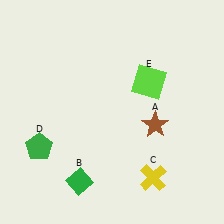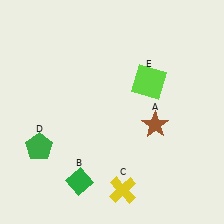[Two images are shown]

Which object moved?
The yellow cross (C) moved left.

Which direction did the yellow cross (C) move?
The yellow cross (C) moved left.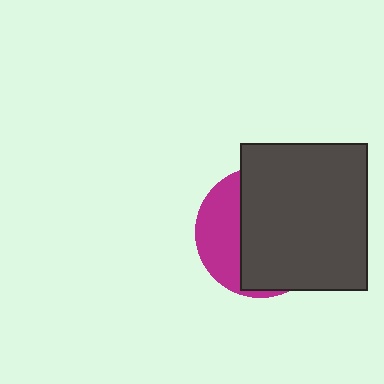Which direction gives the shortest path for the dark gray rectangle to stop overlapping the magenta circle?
Moving right gives the shortest separation.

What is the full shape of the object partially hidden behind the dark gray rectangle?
The partially hidden object is a magenta circle.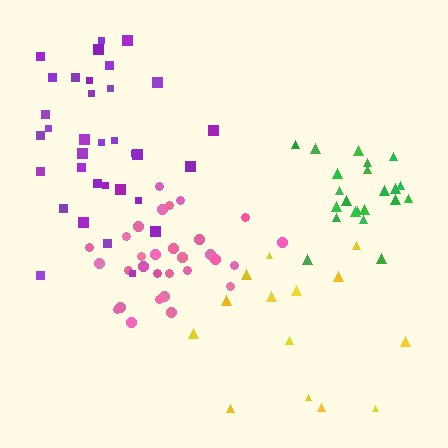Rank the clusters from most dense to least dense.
pink, green, purple, yellow.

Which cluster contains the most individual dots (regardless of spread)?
Purple (34).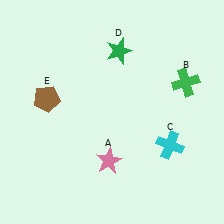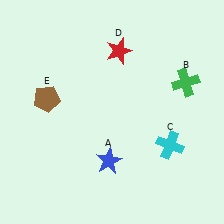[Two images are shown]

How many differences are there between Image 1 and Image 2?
There are 2 differences between the two images.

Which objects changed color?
A changed from pink to blue. D changed from green to red.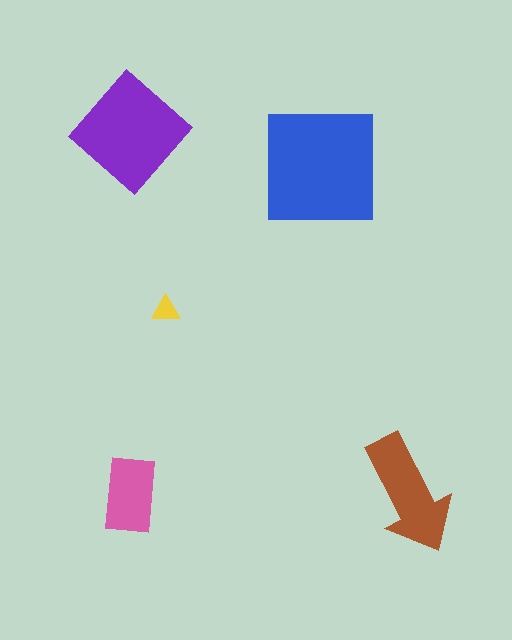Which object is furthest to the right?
The brown arrow is rightmost.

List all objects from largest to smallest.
The blue square, the purple diamond, the brown arrow, the pink rectangle, the yellow triangle.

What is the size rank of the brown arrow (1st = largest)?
3rd.